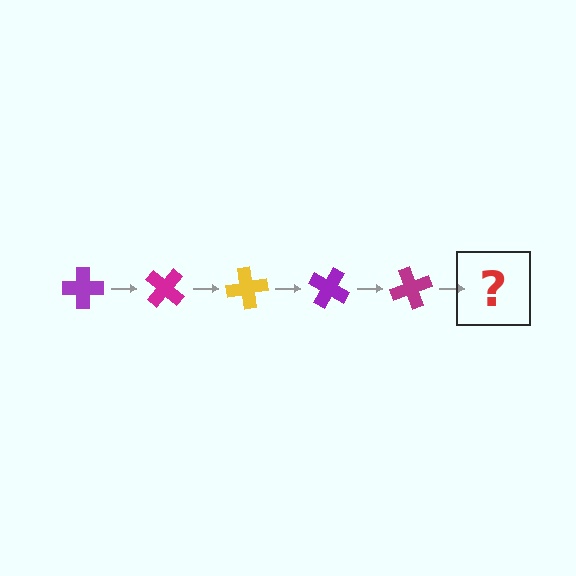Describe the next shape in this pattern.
It should be a yellow cross, rotated 200 degrees from the start.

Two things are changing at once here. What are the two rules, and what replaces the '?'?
The two rules are that it rotates 40 degrees each step and the color cycles through purple, magenta, and yellow. The '?' should be a yellow cross, rotated 200 degrees from the start.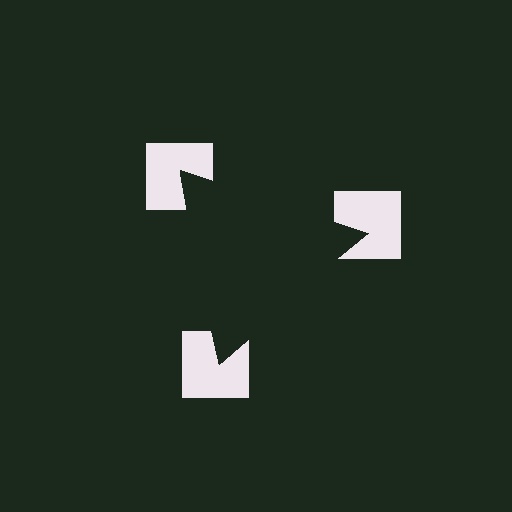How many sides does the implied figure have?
3 sides.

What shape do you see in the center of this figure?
An illusory triangle — its edges are inferred from the aligned wedge cuts in the notched squares, not physically drawn.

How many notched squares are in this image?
There are 3 — one at each vertex of the illusory triangle.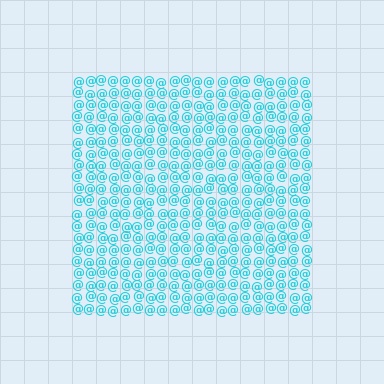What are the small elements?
The small elements are at signs.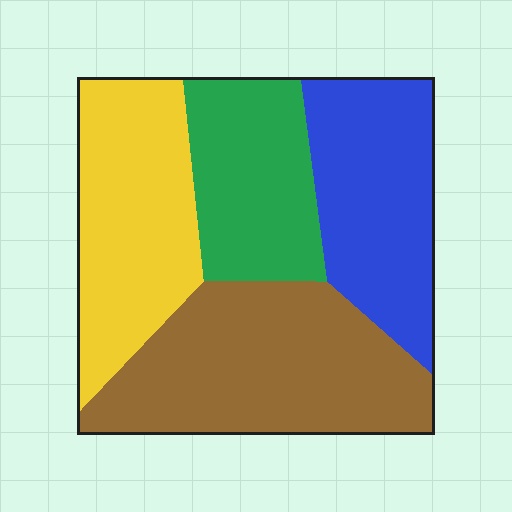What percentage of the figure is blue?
Blue covers 23% of the figure.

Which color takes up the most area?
Brown, at roughly 30%.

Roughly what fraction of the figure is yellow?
Yellow covers roughly 25% of the figure.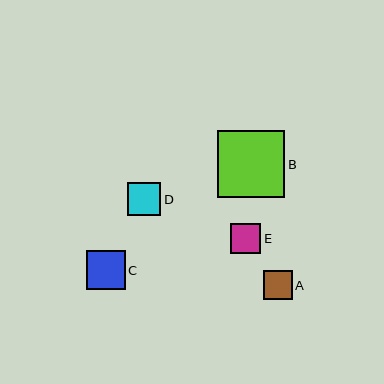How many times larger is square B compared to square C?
Square B is approximately 1.7 times the size of square C.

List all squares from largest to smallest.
From largest to smallest: B, C, D, E, A.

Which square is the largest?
Square B is the largest with a size of approximately 67 pixels.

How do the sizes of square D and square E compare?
Square D and square E are approximately the same size.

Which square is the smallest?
Square A is the smallest with a size of approximately 28 pixels.